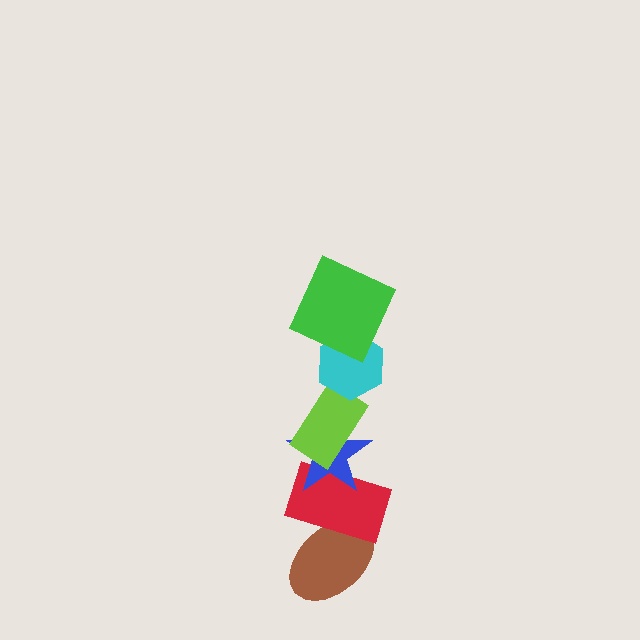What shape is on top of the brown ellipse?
The red rectangle is on top of the brown ellipse.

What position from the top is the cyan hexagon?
The cyan hexagon is 2nd from the top.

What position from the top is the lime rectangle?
The lime rectangle is 3rd from the top.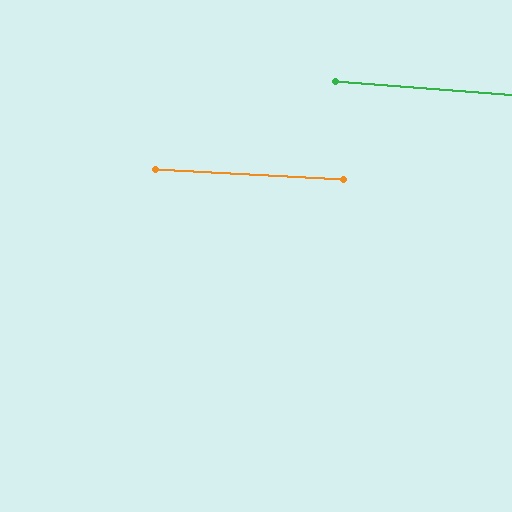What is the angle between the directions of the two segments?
Approximately 1 degree.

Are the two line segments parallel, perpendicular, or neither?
Parallel — their directions differ by only 1.3°.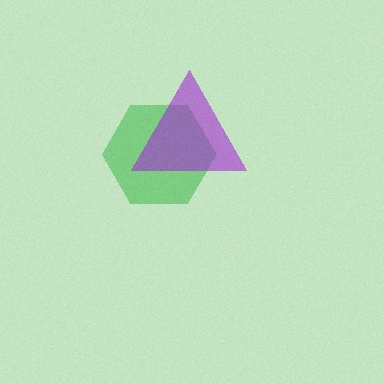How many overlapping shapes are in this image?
There are 2 overlapping shapes in the image.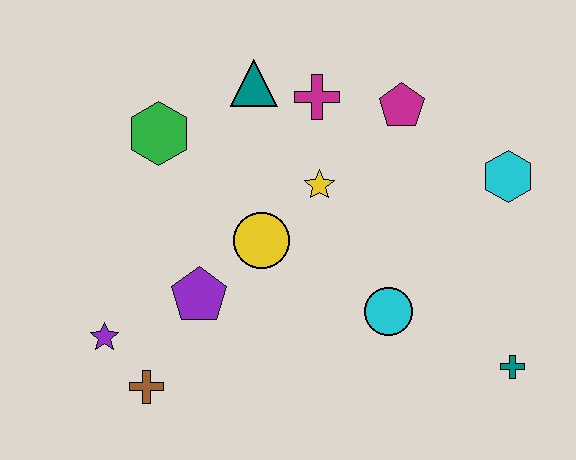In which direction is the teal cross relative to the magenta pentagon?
The teal cross is below the magenta pentagon.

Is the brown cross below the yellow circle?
Yes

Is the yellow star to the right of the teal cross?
No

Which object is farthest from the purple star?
The cyan hexagon is farthest from the purple star.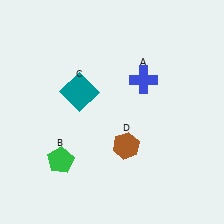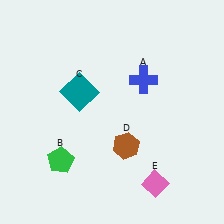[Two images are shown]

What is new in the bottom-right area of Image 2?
A pink diamond (E) was added in the bottom-right area of Image 2.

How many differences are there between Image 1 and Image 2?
There is 1 difference between the two images.